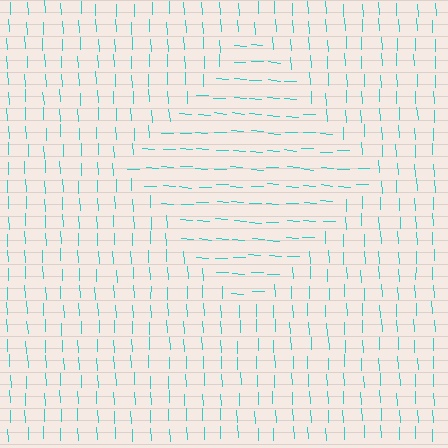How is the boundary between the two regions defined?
The boundary is defined purely by a change in line orientation (approximately 84 degrees difference). All lines are the same color and thickness.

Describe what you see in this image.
The image is filled with small cyan line segments. A diamond region in the image has lines oriented differently from the surrounding lines, creating a visible texture boundary.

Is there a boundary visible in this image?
Yes, there is a texture boundary formed by a change in line orientation.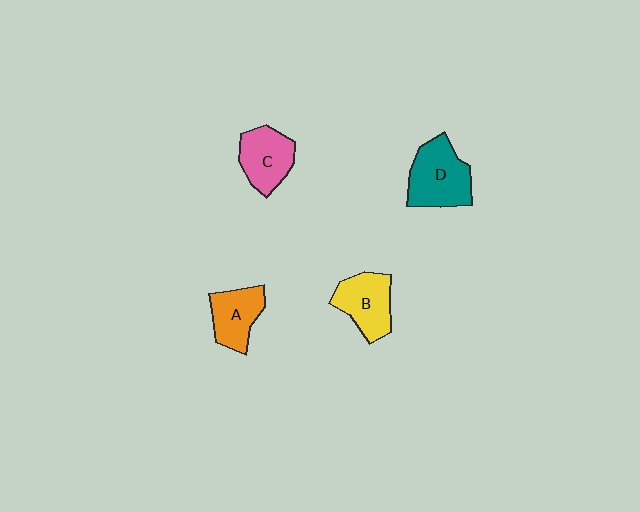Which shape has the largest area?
Shape D (teal).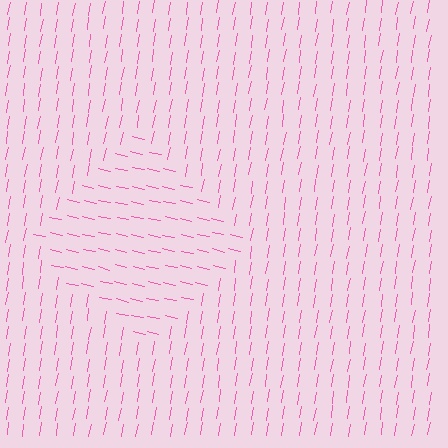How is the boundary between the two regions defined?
The boundary is defined purely by a change in line orientation (approximately 87 degrees difference). All lines are the same color and thickness.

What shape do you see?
I see a diamond.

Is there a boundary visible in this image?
Yes, there is a texture boundary formed by a change in line orientation.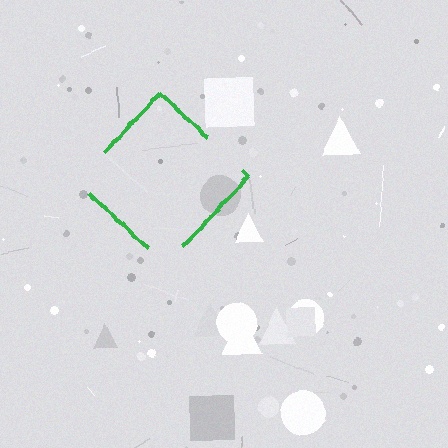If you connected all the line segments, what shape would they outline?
They would outline a diamond.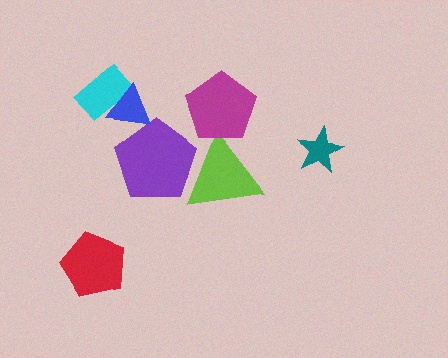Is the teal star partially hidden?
No, no other shape covers it.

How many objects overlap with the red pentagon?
0 objects overlap with the red pentagon.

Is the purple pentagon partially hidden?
Yes, it is partially covered by another shape.